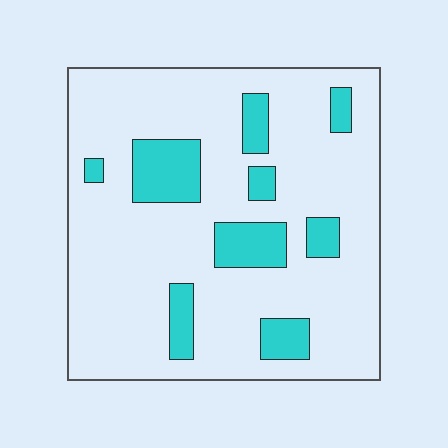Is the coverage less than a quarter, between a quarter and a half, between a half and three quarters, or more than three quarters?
Less than a quarter.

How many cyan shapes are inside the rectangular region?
9.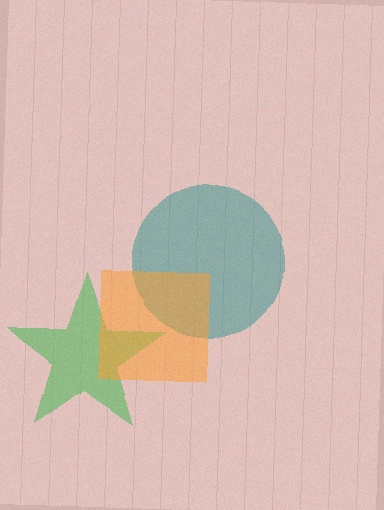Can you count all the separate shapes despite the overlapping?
Yes, there are 3 separate shapes.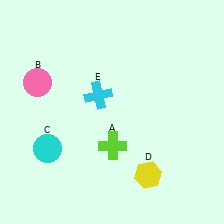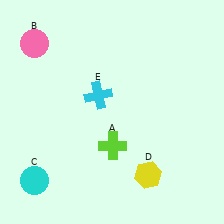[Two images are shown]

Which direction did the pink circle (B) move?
The pink circle (B) moved up.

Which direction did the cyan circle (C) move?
The cyan circle (C) moved down.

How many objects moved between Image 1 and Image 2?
2 objects moved between the two images.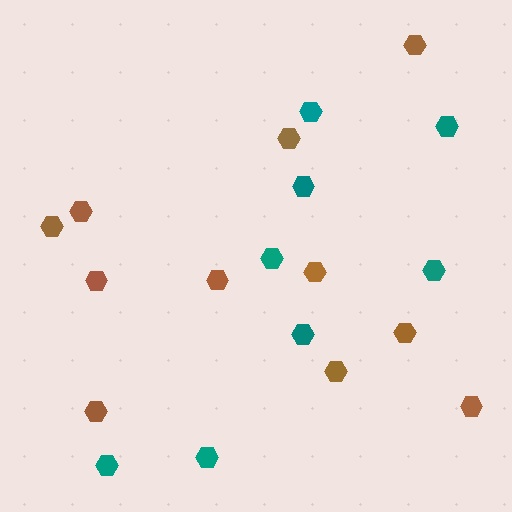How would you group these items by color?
There are 2 groups: one group of brown hexagons (11) and one group of teal hexagons (8).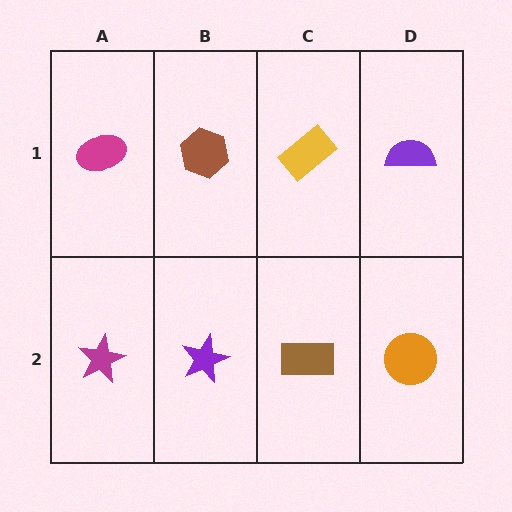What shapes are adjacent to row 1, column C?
A brown rectangle (row 2, column C), a brown hexagon (row 1, column B), a purple semicircle (row 1, column D).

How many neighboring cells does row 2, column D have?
2.